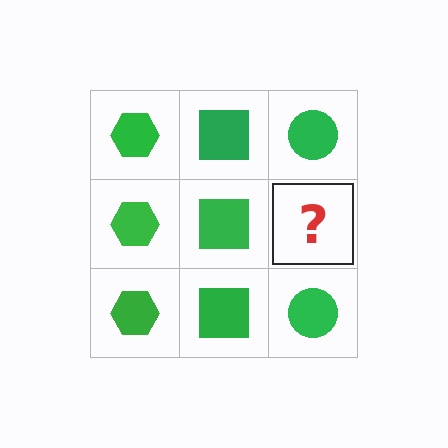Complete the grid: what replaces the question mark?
The question mark should be replaced with a green circle.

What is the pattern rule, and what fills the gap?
The rule is that each column has a consistent shape. The gap should be filled with a green circle.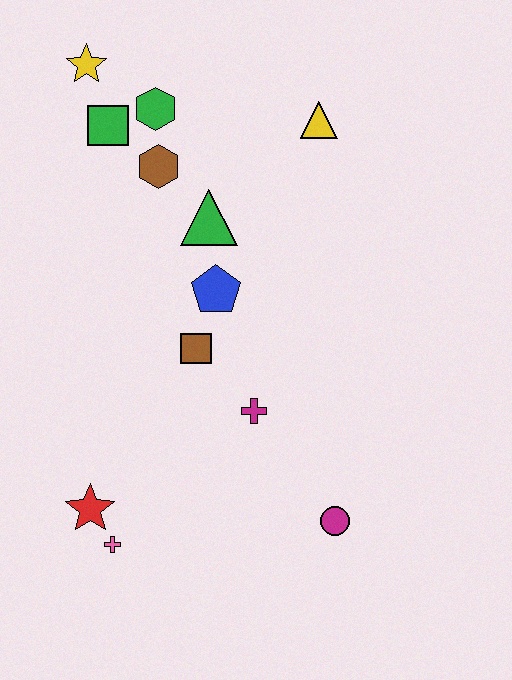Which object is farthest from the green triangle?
The pink cross is farthest from the green triangle.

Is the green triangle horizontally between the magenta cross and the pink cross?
Yes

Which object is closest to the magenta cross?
The brown square is closest to the magenta cross.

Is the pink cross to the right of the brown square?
No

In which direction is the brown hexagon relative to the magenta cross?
The brown hexagon is above the magenta cross.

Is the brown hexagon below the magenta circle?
No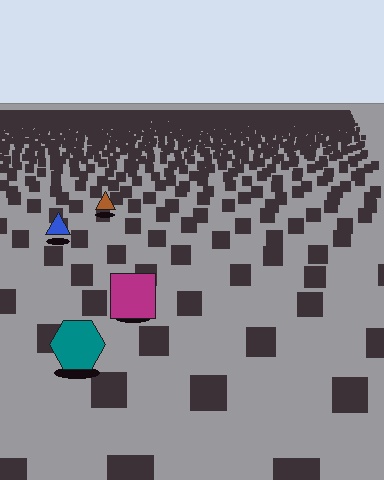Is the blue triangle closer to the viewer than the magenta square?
No. The magenta square is closer — you can tell from the texture gradient: the ground texture is coarser near it.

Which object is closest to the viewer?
The teal hexagon is closest. The texture marks near it are larger and more spread out.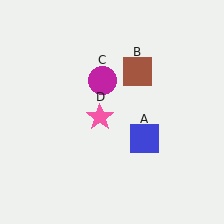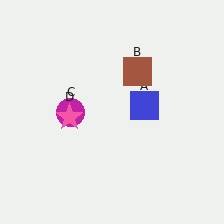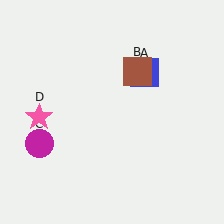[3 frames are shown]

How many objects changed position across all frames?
3 objects changed position: blue square (object A), magenta circle (object C), pink star (object D).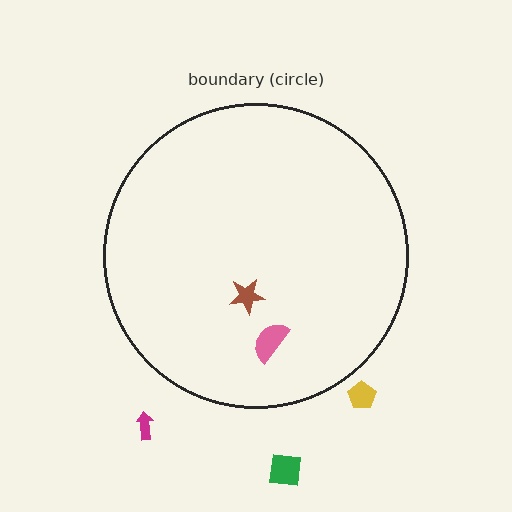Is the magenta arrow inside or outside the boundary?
Outside.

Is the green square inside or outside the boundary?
Outside.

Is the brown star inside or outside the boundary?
Inside.